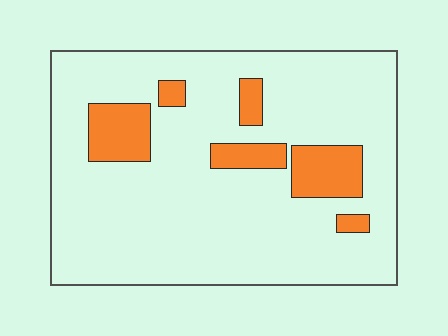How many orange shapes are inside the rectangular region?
6.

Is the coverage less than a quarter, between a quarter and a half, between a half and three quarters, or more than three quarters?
Less than a quarter.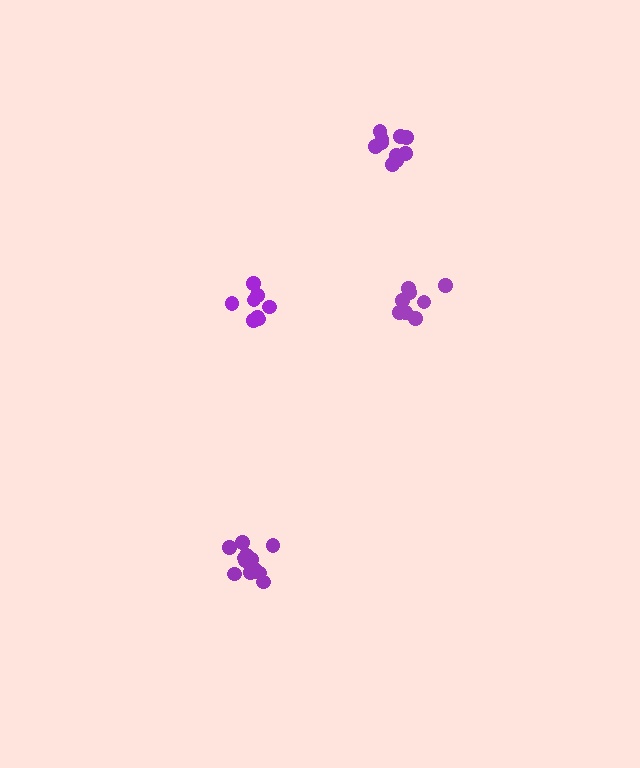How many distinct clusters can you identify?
There are 4 distinct clusters.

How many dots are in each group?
Group 1: 14 dots, Group 2: 8 dots, Group 3: 8 dots, Group 4: 10 dots (40 total).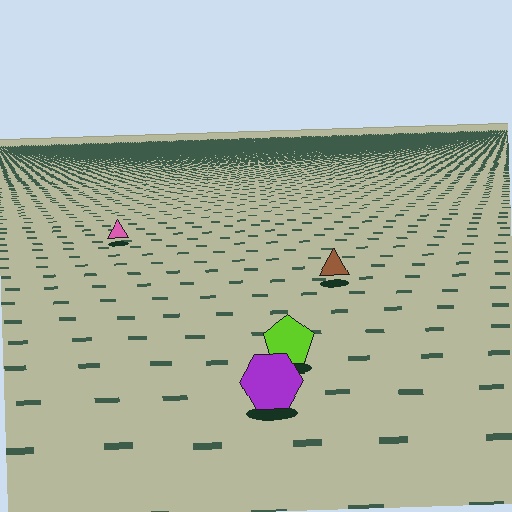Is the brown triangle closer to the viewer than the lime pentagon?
No. The lime pentagon is closer — you can tell from the texture gradient: the ground texture is coarser near it.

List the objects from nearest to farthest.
From nearest to farthest: the purple hexagon, the lime pentagon, the brown triangle, the pink triangle.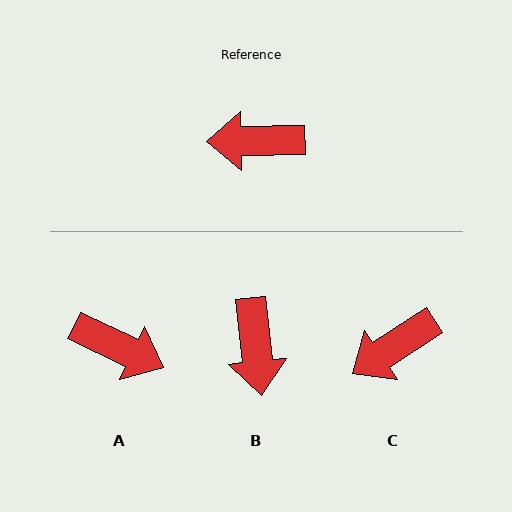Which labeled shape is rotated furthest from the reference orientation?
A, about 154 degrees away.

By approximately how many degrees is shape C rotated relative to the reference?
Approximately 32 degrees counter-clockwise.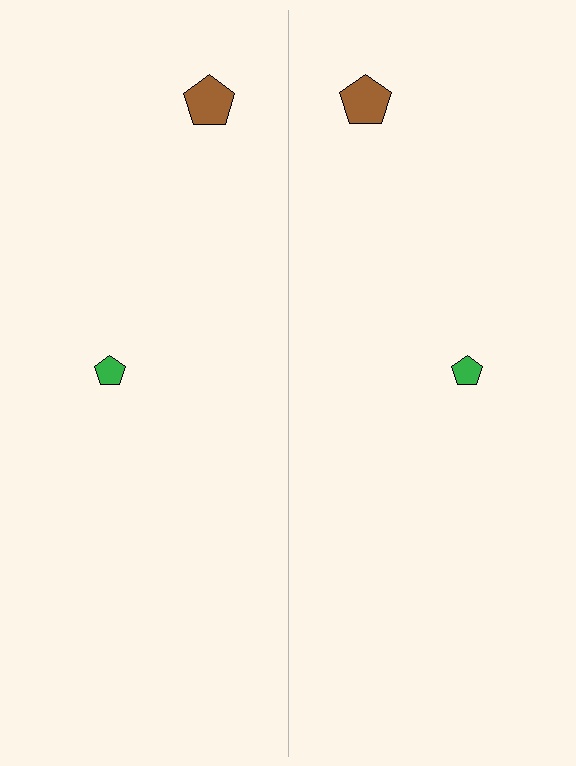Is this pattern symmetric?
Yes, this pattern has bilateral (reflection) symmetry.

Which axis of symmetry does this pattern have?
The pattern has a vertical axis of symmetry running through the center of the image.